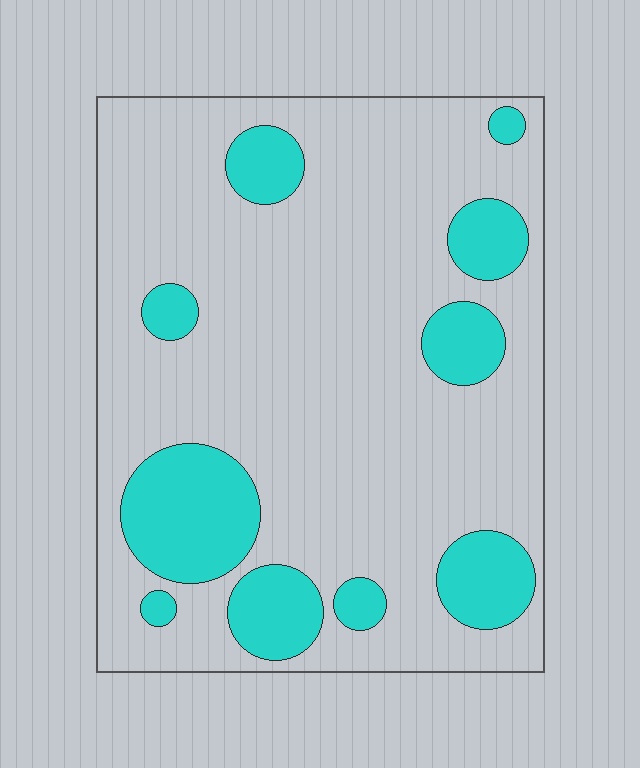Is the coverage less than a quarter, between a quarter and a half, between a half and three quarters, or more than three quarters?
Less than a quarter.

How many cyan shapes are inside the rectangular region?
10.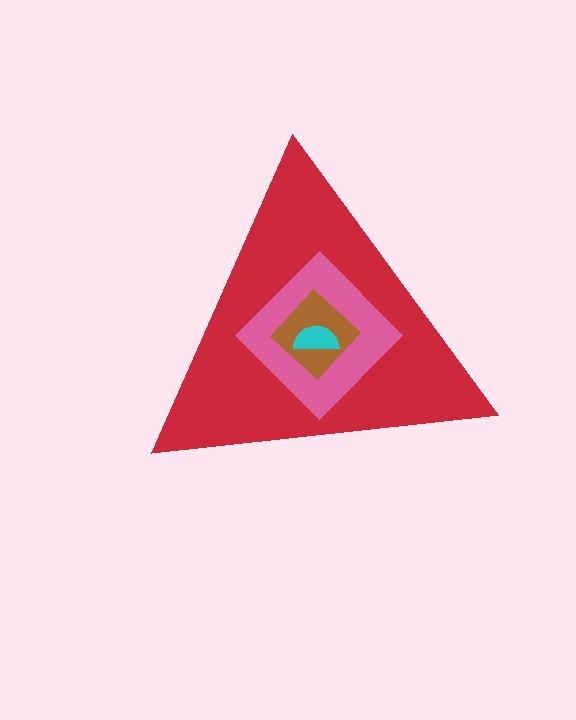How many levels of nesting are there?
4.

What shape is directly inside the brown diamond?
The cyan semicircle.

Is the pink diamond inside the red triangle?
Yes.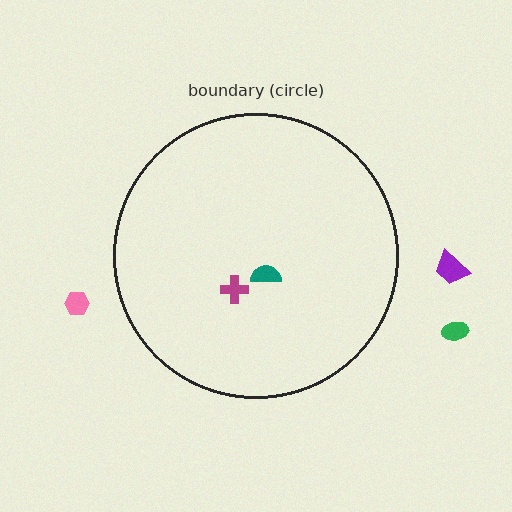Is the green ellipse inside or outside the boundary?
Outside.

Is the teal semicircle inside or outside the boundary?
Inside.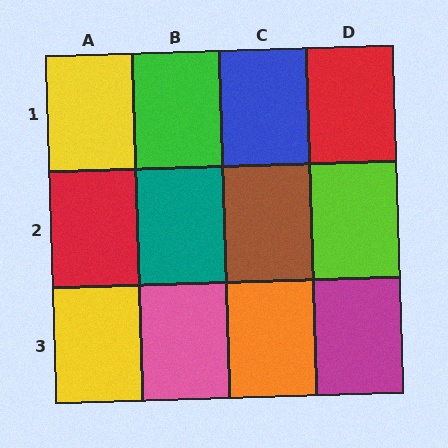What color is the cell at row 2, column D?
Lime.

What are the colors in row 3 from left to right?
Yellow, pink, orange, magenta.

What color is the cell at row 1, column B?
Green.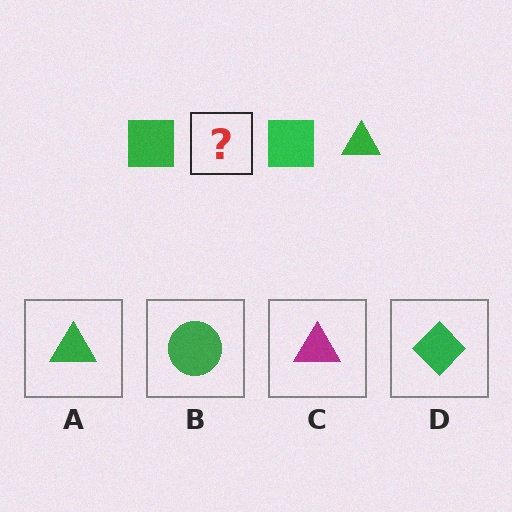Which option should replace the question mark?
Option A.